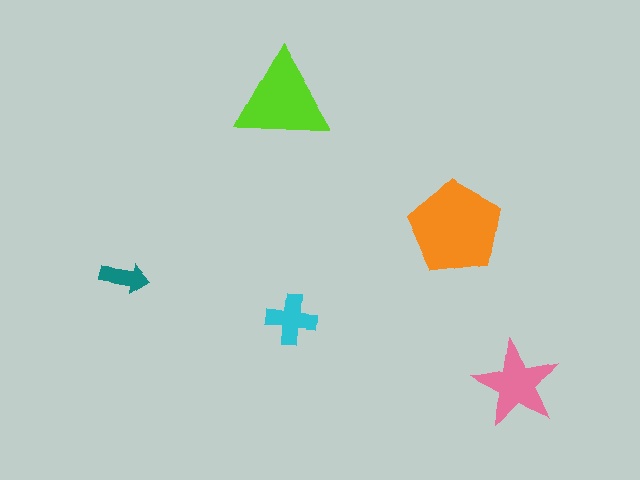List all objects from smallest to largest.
The teal arrow, the cyan cross, the pink star, the lime triangle, the orange pentagon.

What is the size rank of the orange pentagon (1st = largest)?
1st.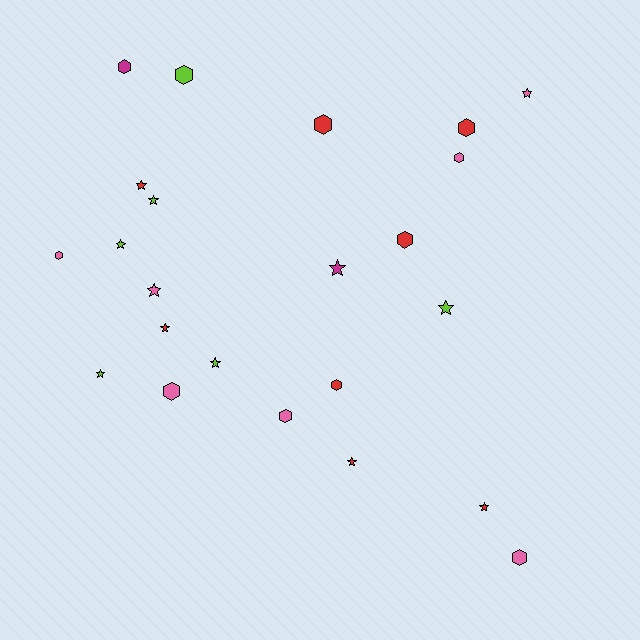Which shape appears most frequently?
Star, with 12 objects.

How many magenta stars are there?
There is 1 magenta star.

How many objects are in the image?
There are 23 objects.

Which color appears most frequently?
Red, with 8 objects.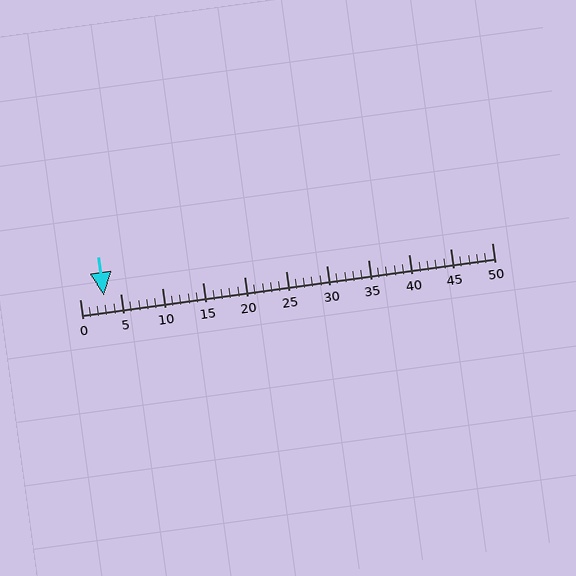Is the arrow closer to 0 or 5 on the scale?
The arrow is closer to 5.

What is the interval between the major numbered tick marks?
The major tick marks are spaced 5 units apart.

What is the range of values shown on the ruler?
The ruler shows values from 0 to 50.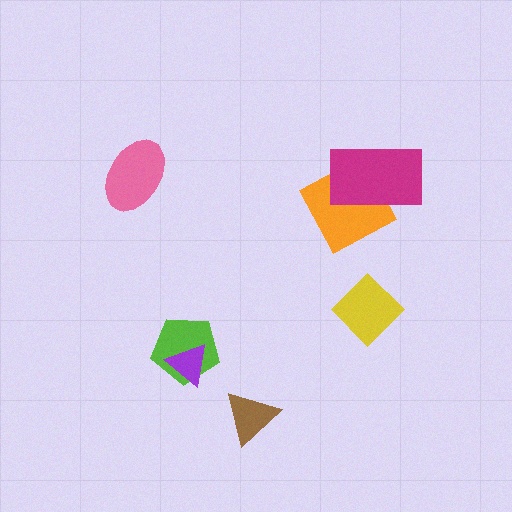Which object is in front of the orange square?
The magenta rectangle is in front of the orange square.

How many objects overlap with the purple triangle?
1 object overlaps with the purple triangle.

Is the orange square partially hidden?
Yes, it is partially covered by another shape.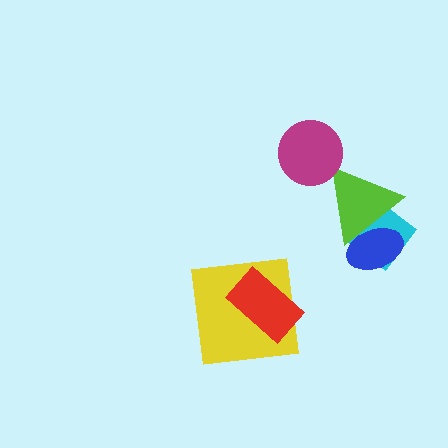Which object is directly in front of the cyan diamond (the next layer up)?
The blue ellipse is directly in front of the cyan diamond.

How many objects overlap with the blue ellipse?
2 objects overlap with the blue ellipse.